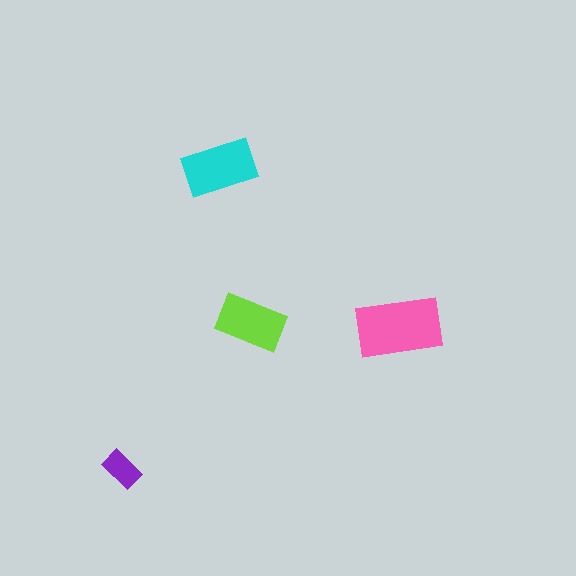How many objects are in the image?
There are 4 objects in the image.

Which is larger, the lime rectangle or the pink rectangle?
The pink one.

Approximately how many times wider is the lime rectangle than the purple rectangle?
About 2 times wider.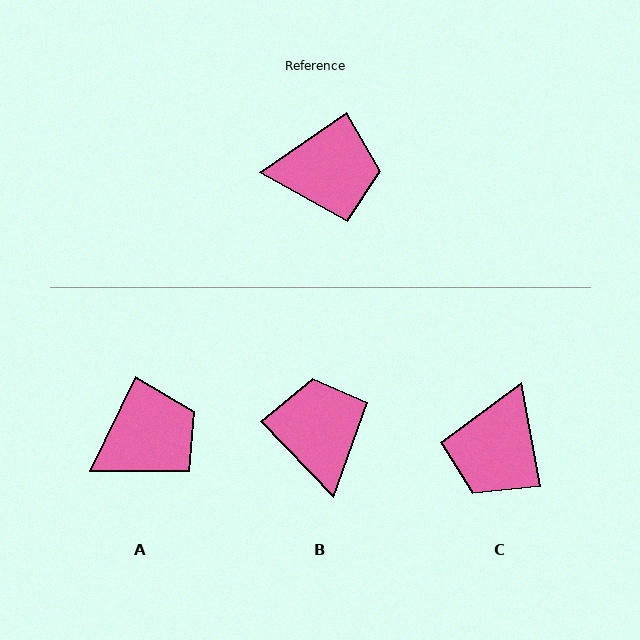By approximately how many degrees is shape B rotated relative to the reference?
Approximately 100 degrees counter-clockwise.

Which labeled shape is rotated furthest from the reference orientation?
C, about 114 degrees away.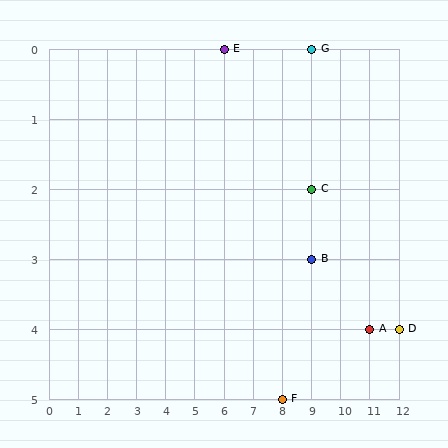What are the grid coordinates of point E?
Point E is at grid coordinates (6, 0).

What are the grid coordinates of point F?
Point F is at grid coordinates (8, 5).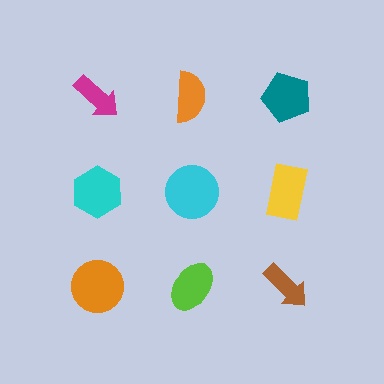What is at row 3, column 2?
A lime ellipse.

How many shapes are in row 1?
3 shapes.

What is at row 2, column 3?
A yellow rectangle.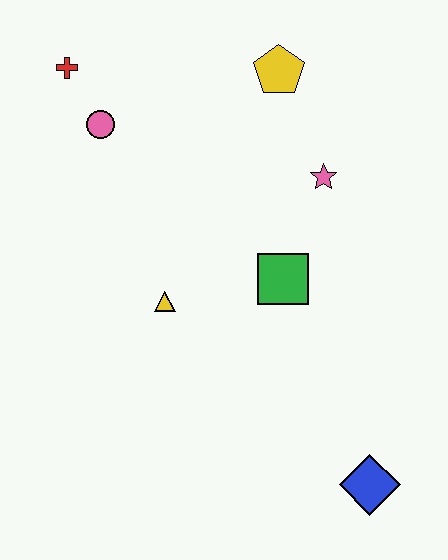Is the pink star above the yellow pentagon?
No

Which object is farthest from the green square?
The red cross is farthest from the green square.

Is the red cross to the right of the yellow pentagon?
No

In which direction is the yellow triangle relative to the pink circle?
The yellow triangle is below the pink circle.